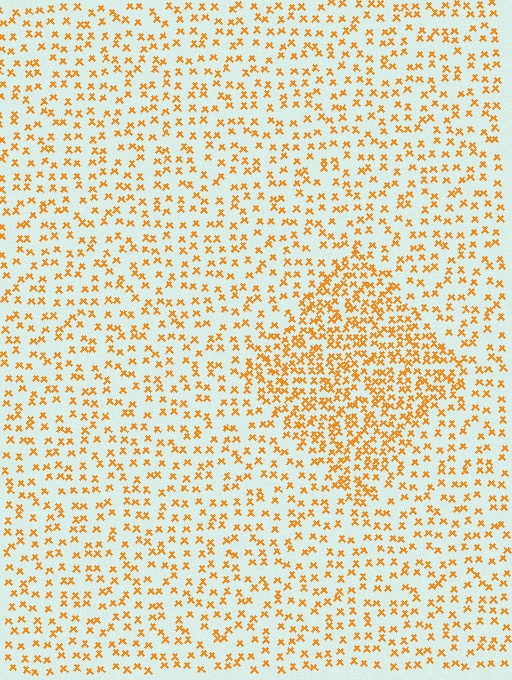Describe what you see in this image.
The image contains small orange elements arranged at two different densities. A diamond-shaped region is visible where the elements are more densely packed than the surrounding area.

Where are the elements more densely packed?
The elements are more densely packed inside the diamond boundary.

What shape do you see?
I see a diamond.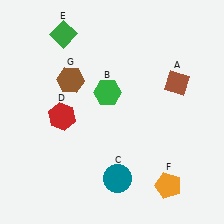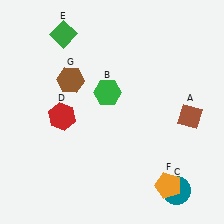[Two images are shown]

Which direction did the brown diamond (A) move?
The brown diamond (A) moved down.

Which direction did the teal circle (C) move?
The teal circle (C) moved right.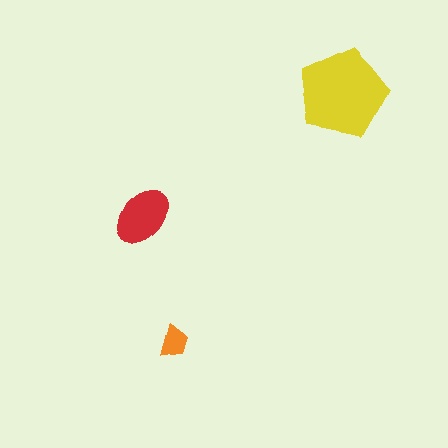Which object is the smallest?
The orange trapezoid.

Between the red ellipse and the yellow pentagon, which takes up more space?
The yellow pentagon.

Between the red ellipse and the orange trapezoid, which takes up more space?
The red ellipse.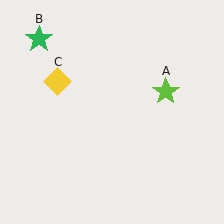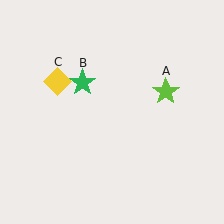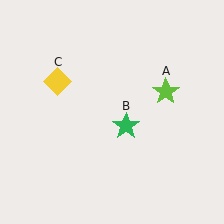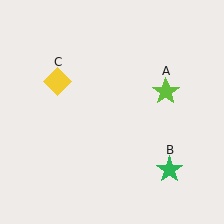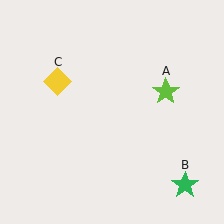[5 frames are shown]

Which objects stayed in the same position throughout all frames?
Lime star (object A) and yellow diamond (object C) remained stationary.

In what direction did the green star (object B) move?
The green star (object B) moved down and to the right.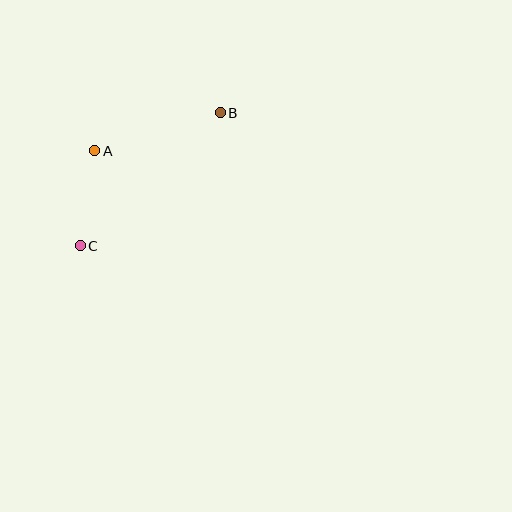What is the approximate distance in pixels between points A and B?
The distance between A and B is approximately 131 pixels.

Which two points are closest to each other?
Points A and C are closest to each other.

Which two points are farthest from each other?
Points B and C are farthest from each other.